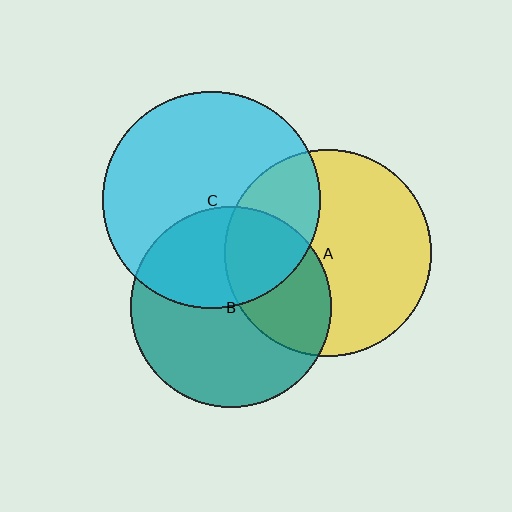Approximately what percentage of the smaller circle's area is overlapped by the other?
Approximately 40%.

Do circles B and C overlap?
Yes.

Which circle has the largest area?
Circle C (cyan).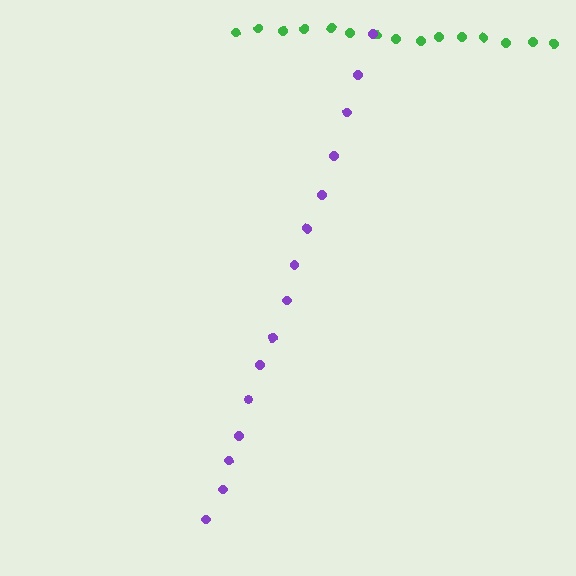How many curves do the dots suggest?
There are 2 distinct paths.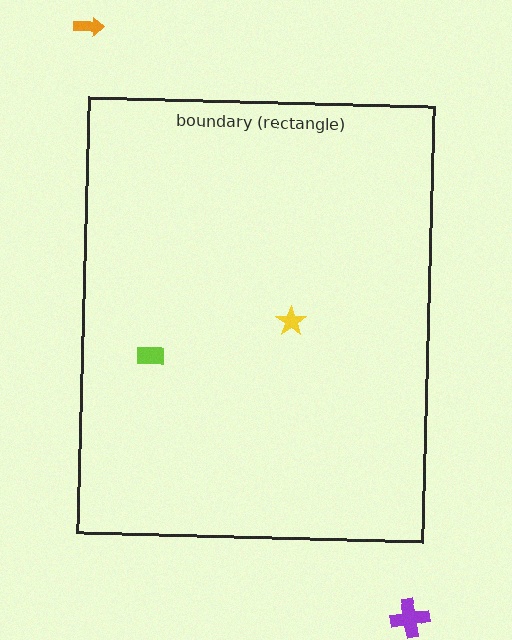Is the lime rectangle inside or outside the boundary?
Inside.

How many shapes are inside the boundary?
2 inside, 2 outside.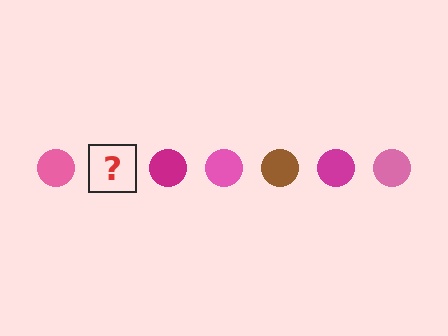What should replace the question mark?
The question mark should be replaced with a brown circle.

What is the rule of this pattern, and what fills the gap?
The rule is that the pattern cycles through pink, brown, magenta circles. The gap should be filled with a brown circle.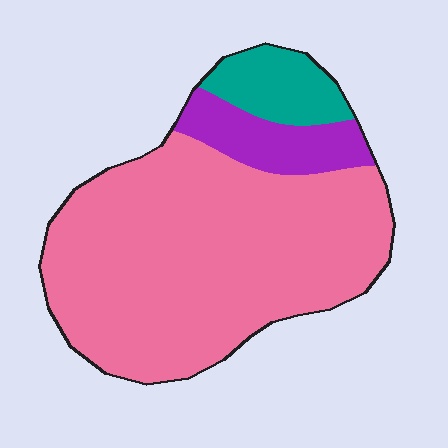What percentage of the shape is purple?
Purple takes up about one eighth (1/8) of the shape.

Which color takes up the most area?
Pink, at roughly 75%.